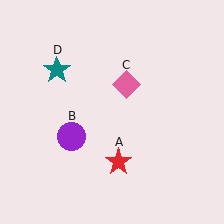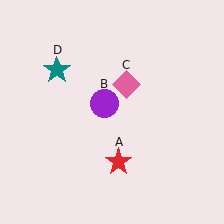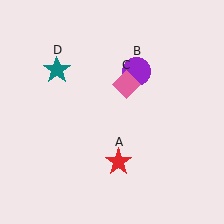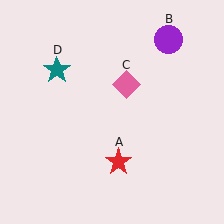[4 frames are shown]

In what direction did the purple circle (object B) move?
The purple circle (object B) moved up and to the right.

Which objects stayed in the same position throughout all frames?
Red star (object A) and pink diamond (object C) and teal star (object D) remained stationary.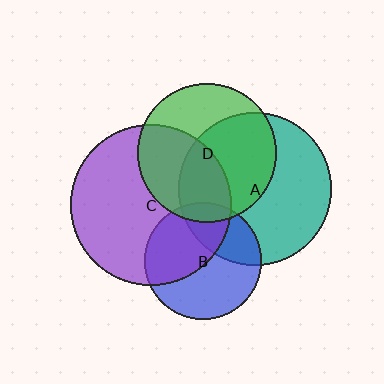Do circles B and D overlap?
Yes.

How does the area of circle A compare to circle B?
Approximately 1.7 times.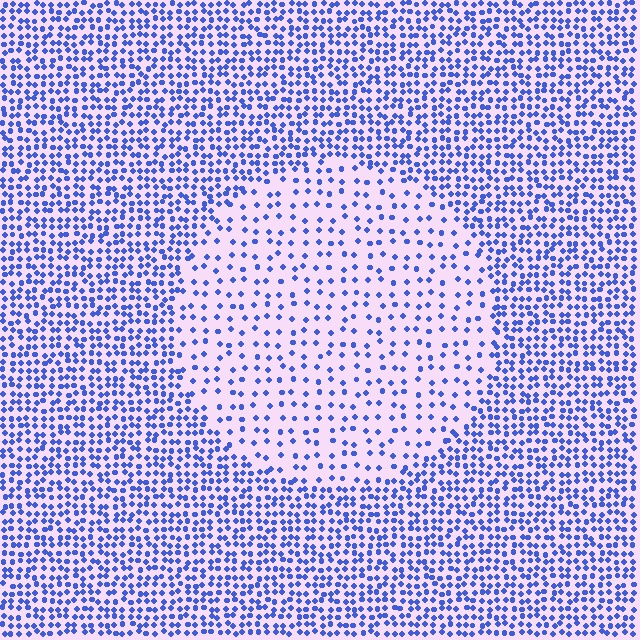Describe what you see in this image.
The image contains small blue elements arranged at two different densities. A circle-shaped region is visible where the elements are less densely packed than the surrounding area.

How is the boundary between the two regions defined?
The boundary is defined by a change in element density (approximately 2.5x ratio). All elements are the same color, size, and shape.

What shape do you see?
I see a circle.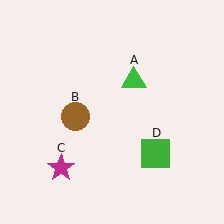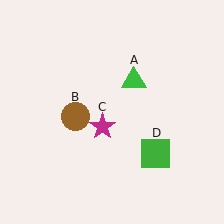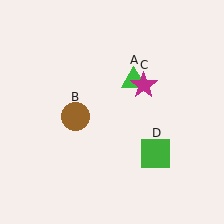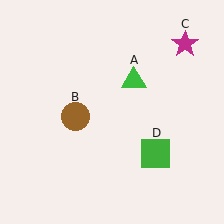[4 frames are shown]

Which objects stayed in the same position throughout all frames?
Green triangle (object A) and brown circle (object B) and green square (object D) remained stationary.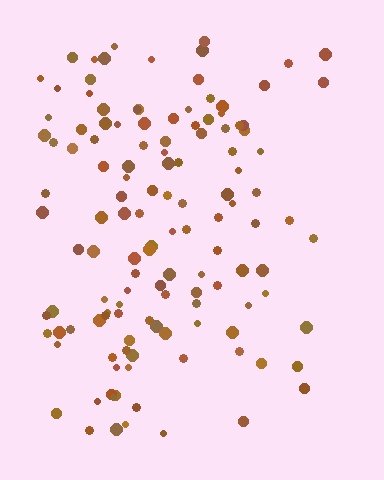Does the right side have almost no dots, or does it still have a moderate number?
Still a moderate number, just noticeably fewer than the left.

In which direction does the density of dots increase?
From right to left, with the left side densest.